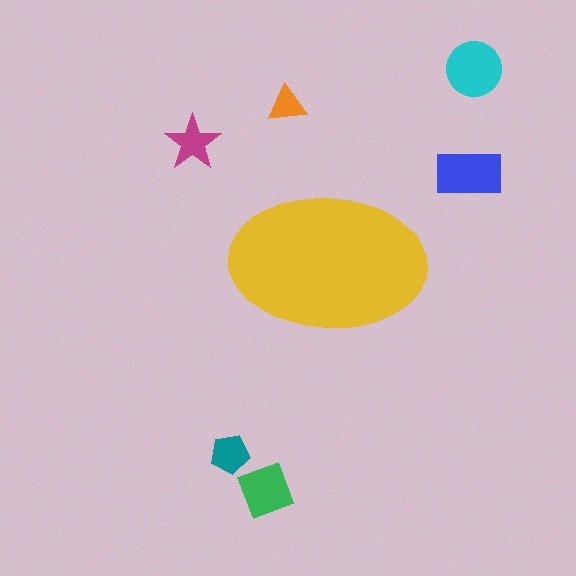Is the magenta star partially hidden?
No, the magenta star is fully visible.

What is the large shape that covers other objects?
A yellow ellipse.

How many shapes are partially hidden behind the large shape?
0 shapes are partially hidden.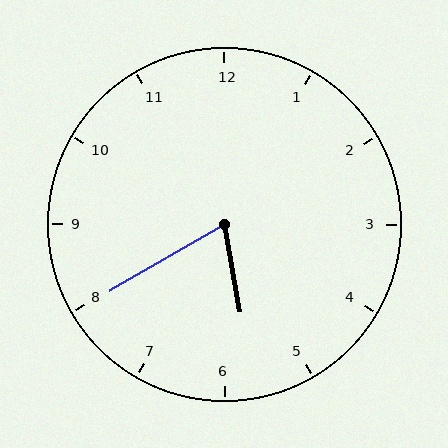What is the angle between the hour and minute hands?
Approximately 70 degrees.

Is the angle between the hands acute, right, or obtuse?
It is acute.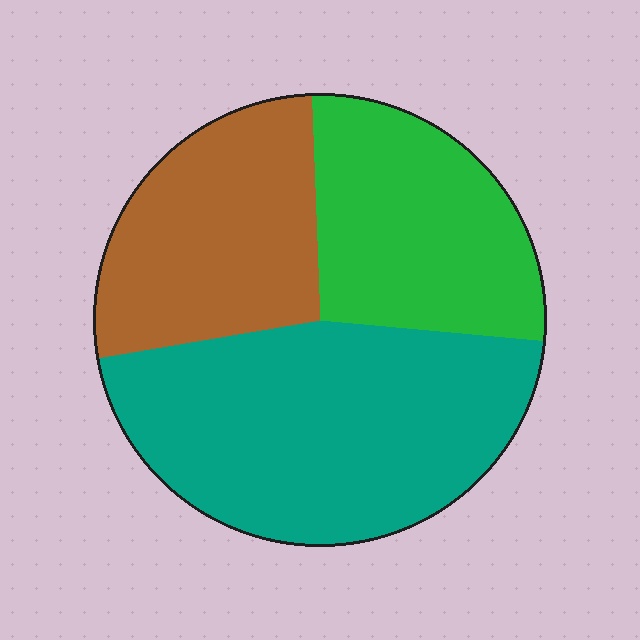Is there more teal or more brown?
Teal.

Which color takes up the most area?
Teal, at roughly 45%.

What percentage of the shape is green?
Green takes up about one quarter (1/4) of the shape.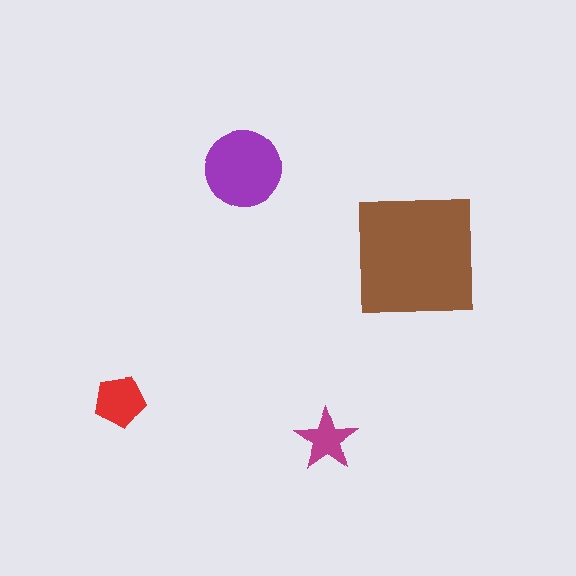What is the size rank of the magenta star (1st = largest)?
4th.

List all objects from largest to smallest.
The brown square, the purple circle, the red pentagon, the magenta star.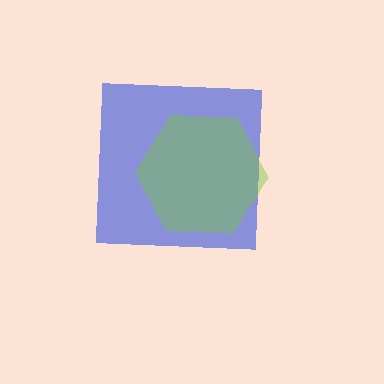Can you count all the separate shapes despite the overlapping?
Yes, there are 2 separate shapes.